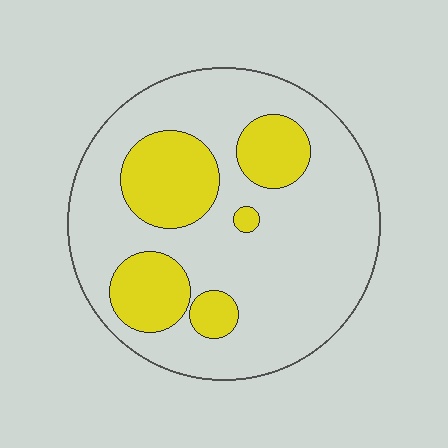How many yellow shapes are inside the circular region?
5.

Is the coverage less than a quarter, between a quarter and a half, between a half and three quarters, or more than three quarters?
Between a quarter and a half.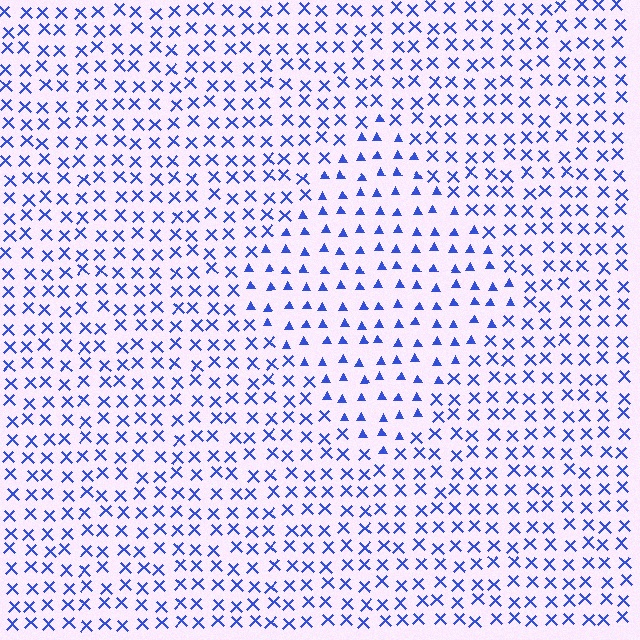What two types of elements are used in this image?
The image uses triangles inside the diamond region and X marks outside it.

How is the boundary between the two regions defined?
The boundary is defined by a change in element shape: triangles inside vs. X marks outside. All elements share the same color and spacing.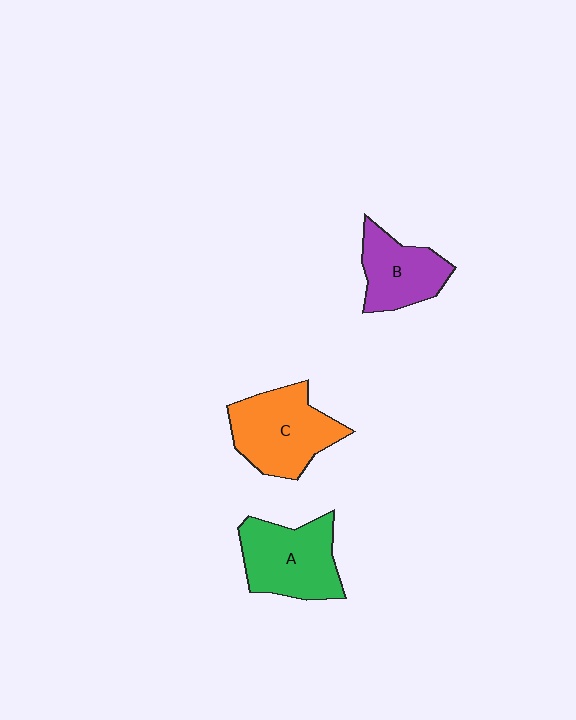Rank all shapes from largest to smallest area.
From largest to smallest: C (orange), A (green), B (purple).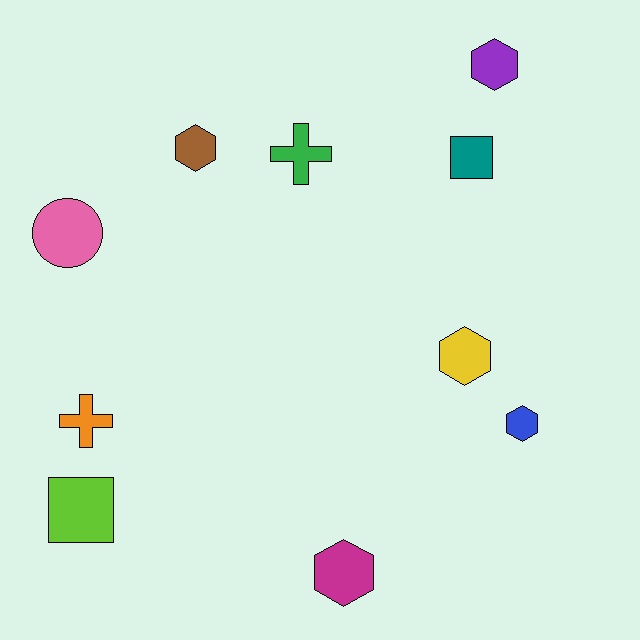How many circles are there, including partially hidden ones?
There is 1 circle.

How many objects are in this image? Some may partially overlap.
There are 10 objects.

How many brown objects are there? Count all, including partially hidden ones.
There is 1 brown object.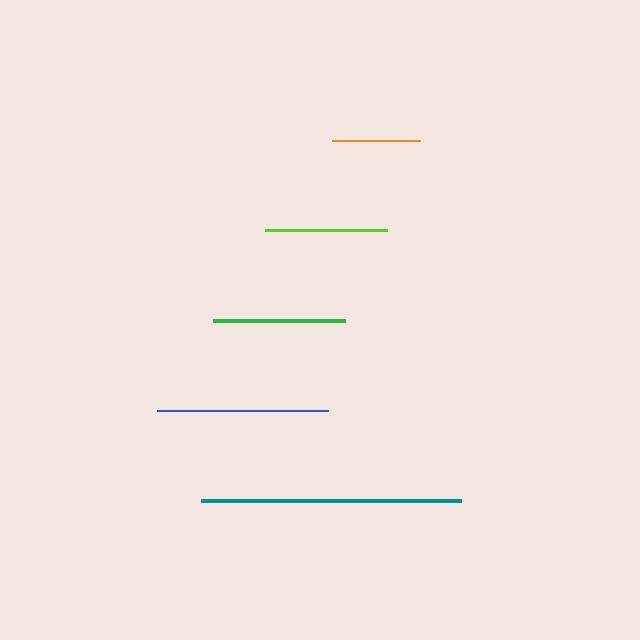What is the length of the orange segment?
The orange segment is approximately 88 pixels long.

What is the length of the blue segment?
The blue segment is approximately 171 pixels long.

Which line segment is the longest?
The teal line is the longest at approximately 261 pixels.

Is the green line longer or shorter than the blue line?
The blue line is longer than the green line.